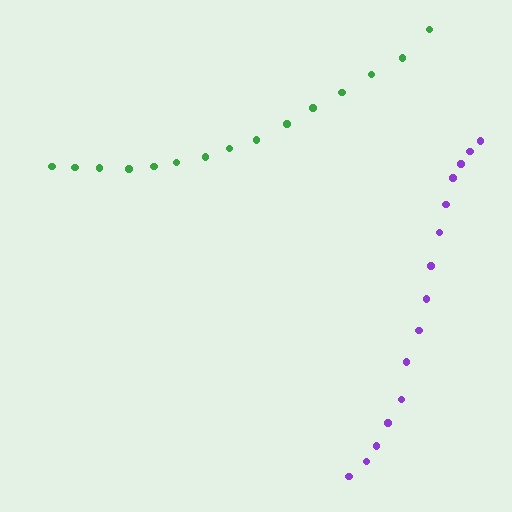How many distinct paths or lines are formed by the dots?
There are 2 distinct paths.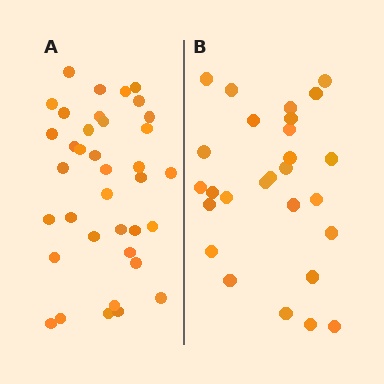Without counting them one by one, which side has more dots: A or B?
Region A (the left region) has more dots.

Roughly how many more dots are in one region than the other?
Region A has roughly 10 or so more dots than region B.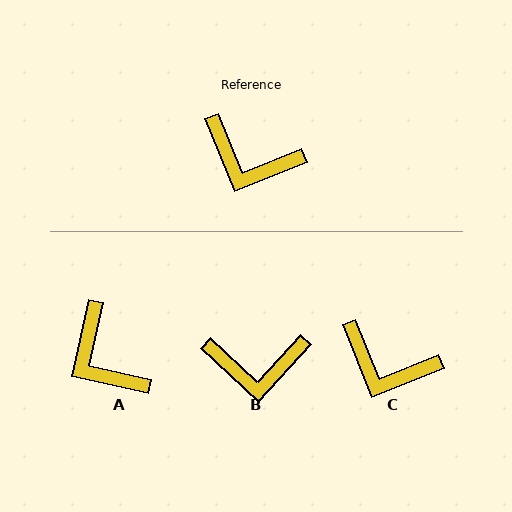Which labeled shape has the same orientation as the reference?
C.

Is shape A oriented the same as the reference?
No, it is off by about 35 degrees.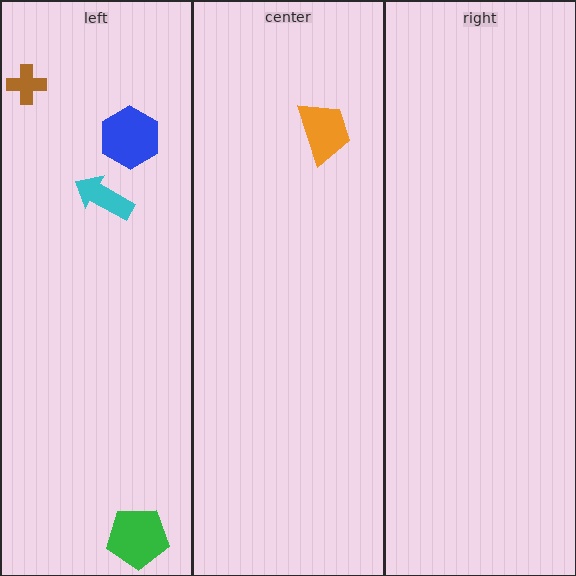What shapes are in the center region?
The orange trapezoid.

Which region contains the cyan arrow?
The left region.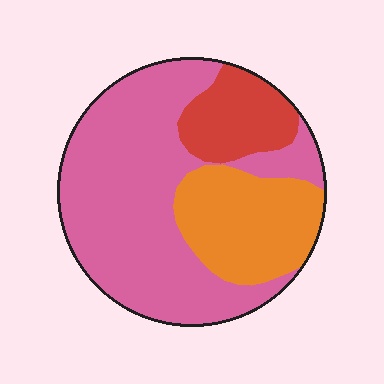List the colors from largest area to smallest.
From largest to smallest: pink, orange, red.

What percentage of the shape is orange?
Orange covers roughly 25% of the shape.